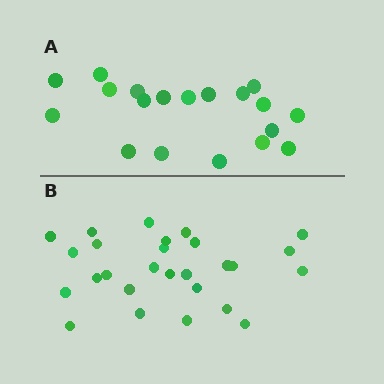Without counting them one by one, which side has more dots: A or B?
Region B (the bottom region) has more dots.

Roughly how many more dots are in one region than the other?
Region B has roughly 8 or so more dots than region A.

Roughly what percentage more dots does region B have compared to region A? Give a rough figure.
About 40% more.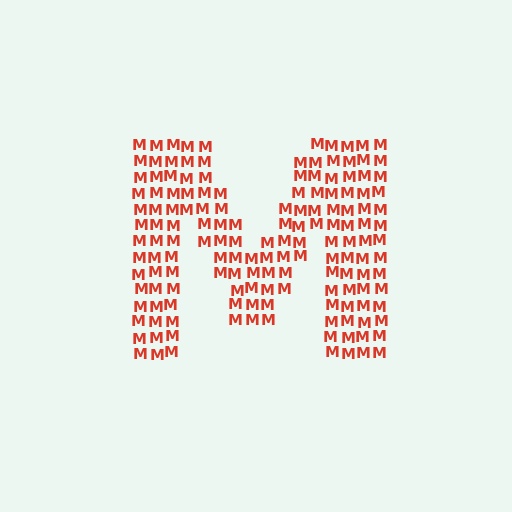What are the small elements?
The small elements are letter M's.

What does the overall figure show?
The overall figure shows the letter M.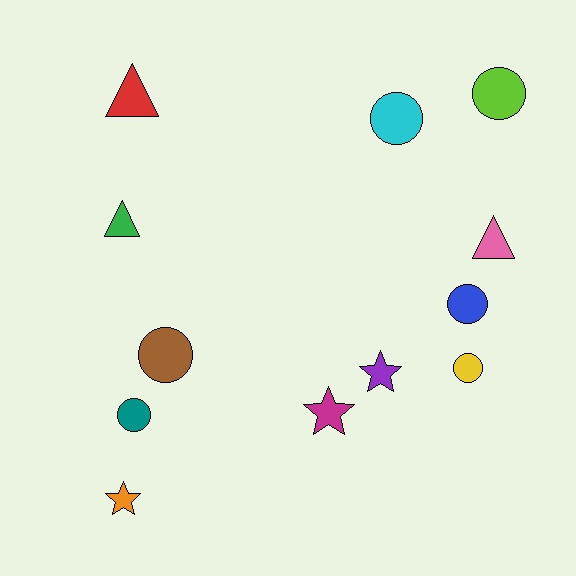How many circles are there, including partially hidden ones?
There are 6 circles.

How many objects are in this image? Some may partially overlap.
There are 12 objects.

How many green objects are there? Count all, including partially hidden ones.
There is 1 green object.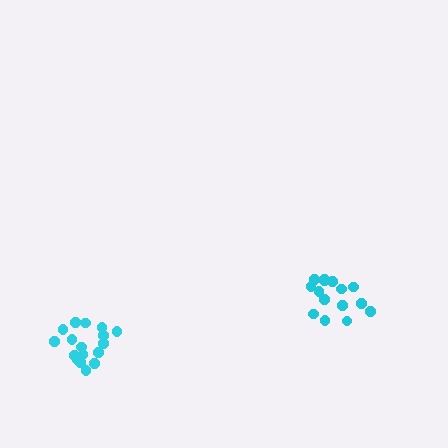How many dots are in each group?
Group 1: 17 dots, Group 2: 15 dots (32 total).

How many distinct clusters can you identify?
There are 2 distinct clusters.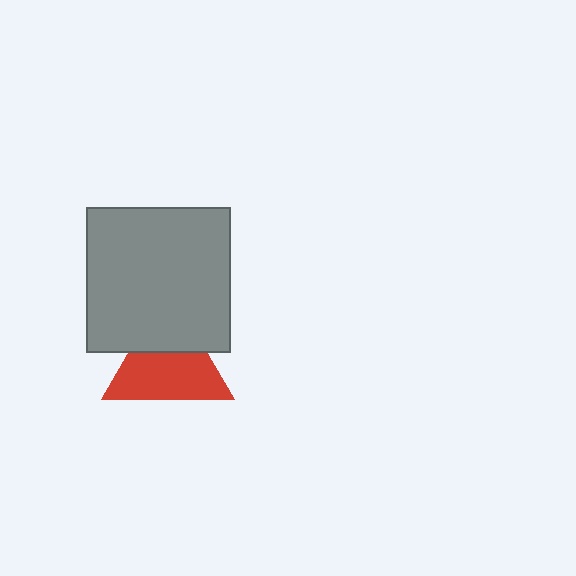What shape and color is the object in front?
The object in front is a gray square.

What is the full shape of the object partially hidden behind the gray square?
The partially hidden object is a red triangle.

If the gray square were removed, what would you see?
You would see the complete red triangle.